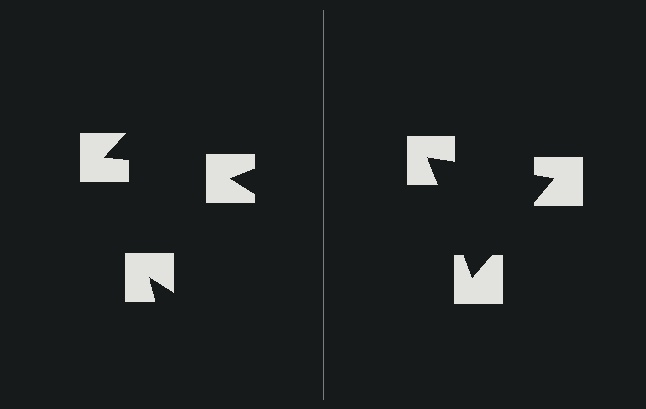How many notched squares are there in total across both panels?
6 — 3 on each side.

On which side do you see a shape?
An illusory triangle appears on the right side. On the left side the wedge cuts are rotated, so no coherent shape forms.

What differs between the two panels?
The notched squares are positioned identically on both sides; only the wedge orientations differ. On the right they align to a triangle; on the left they are misaligned.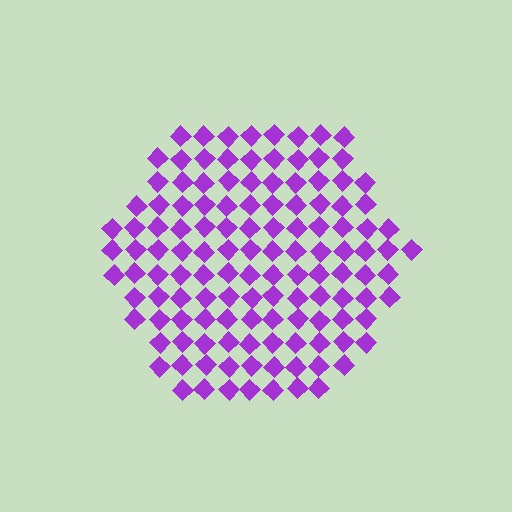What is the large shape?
The large shape is a hexagon.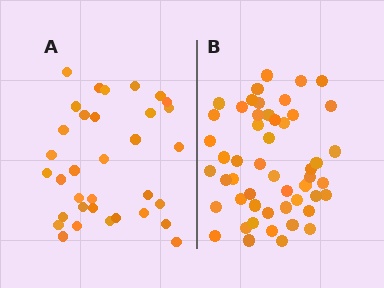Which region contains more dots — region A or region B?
Region B (the right region) has more dots.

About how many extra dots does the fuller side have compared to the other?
Region B has approximately 15 more dots than region A.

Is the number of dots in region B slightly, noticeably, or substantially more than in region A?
Region B has substantially more. The ratio is roughly 1.5 to 1.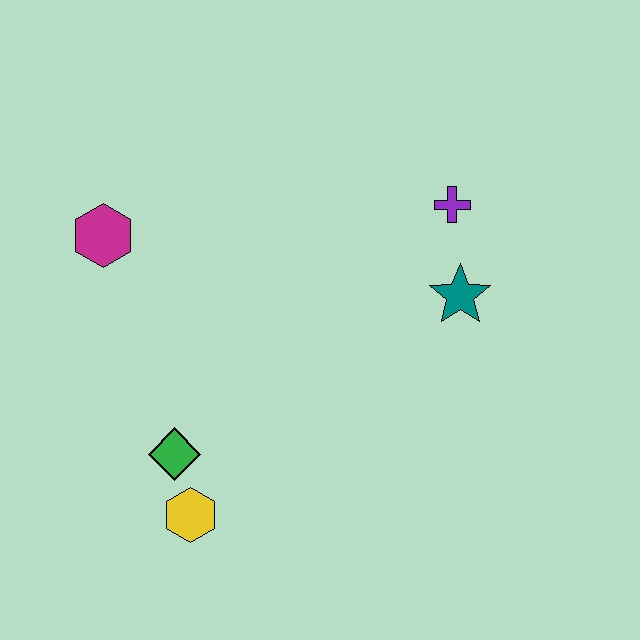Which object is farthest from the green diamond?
The purple cross is farthest from the green diamond.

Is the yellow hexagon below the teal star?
Yes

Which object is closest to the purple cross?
The teal star is closest to the purple cross.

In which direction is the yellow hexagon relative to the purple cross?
The yellow hexagon is below the purple cross.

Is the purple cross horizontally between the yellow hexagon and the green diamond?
No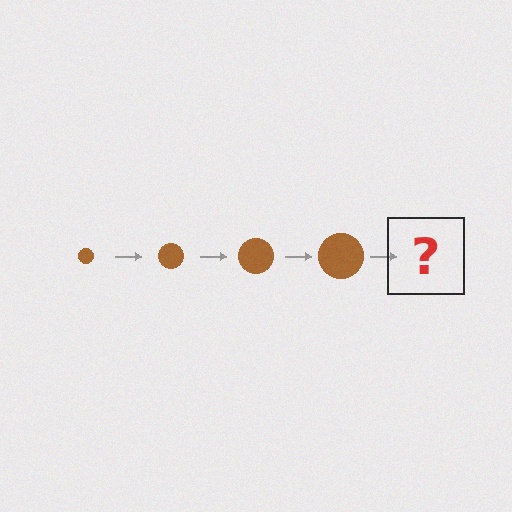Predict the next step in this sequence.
The next step is a brown circle, larger than the previous one.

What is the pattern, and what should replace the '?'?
The pattern is that the circle gets progressively larger each step. The '?' should be a brown circle, larger than the previous one.